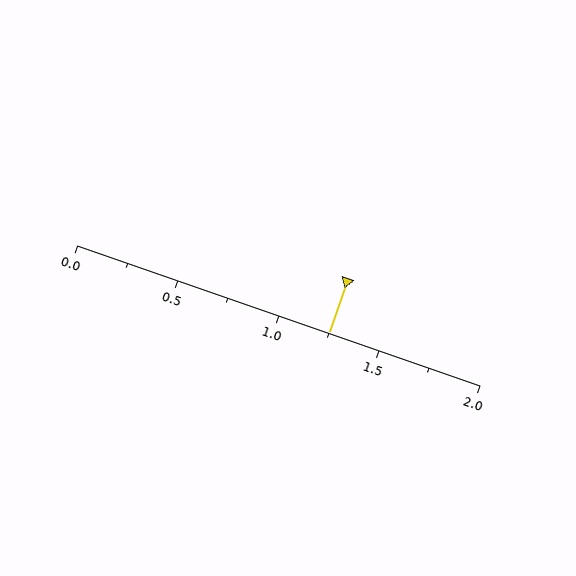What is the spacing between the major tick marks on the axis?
The major ticks are spaced 0.5 apart.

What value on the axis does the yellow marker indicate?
The marker indicates approximately 1.25.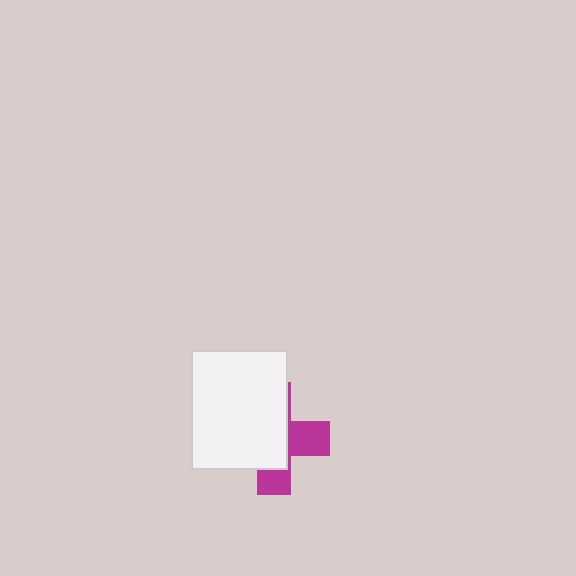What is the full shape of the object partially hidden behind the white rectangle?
The partially hidden object is a magenta cross.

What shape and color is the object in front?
The object in front is a white rectangle.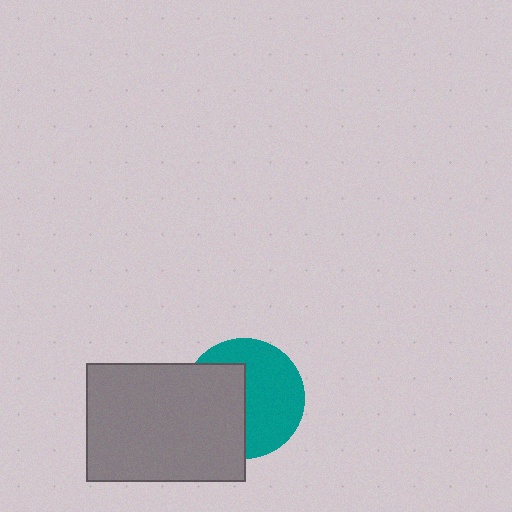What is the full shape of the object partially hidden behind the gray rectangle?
The partially hidden object is a teal circle.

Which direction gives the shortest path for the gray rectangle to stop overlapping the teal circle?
Moving left gives the shortest separation.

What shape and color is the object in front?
The object in front is a gray rectangle.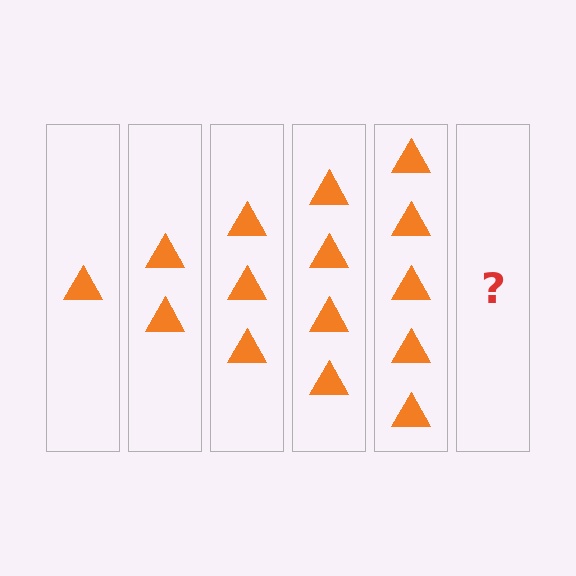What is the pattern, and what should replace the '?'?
The pattern is that each step adds one more triangle. The '?' should be 6 triangles.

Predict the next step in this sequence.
The next step is 6 triangles.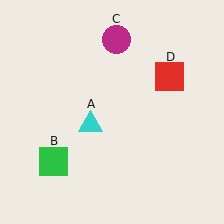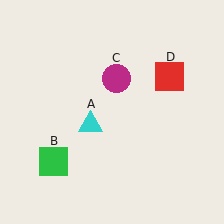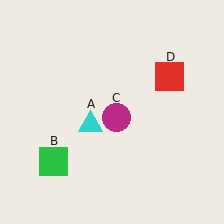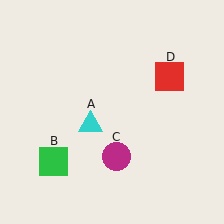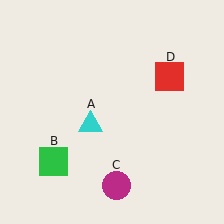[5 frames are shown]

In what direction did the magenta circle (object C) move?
The magenta circle (object C) moved down.